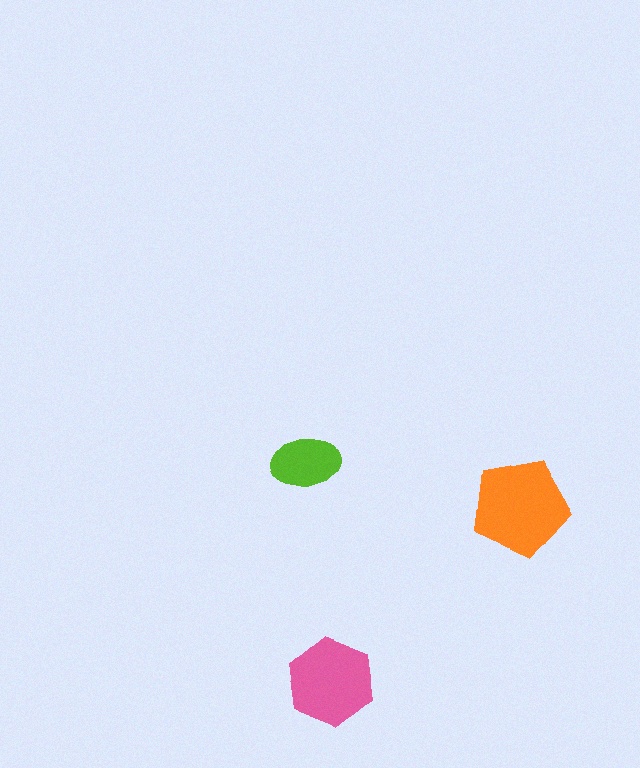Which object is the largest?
The orange pentagon.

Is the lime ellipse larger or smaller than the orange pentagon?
Smaller.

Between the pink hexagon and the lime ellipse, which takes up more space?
The pink hexagon.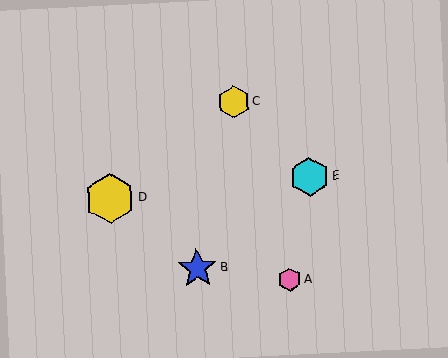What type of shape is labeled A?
Shape A is a pink hexagon.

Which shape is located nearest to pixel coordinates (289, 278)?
The pink hexagon (labeled A) at (290, 279) is nearest to that location.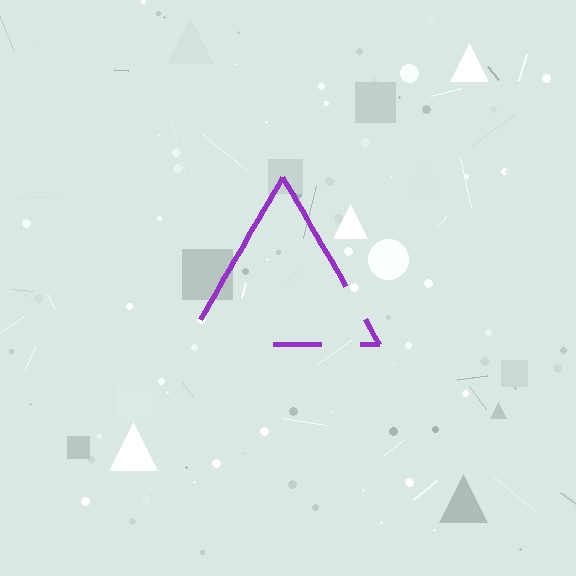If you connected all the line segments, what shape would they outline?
They would outline a triangle.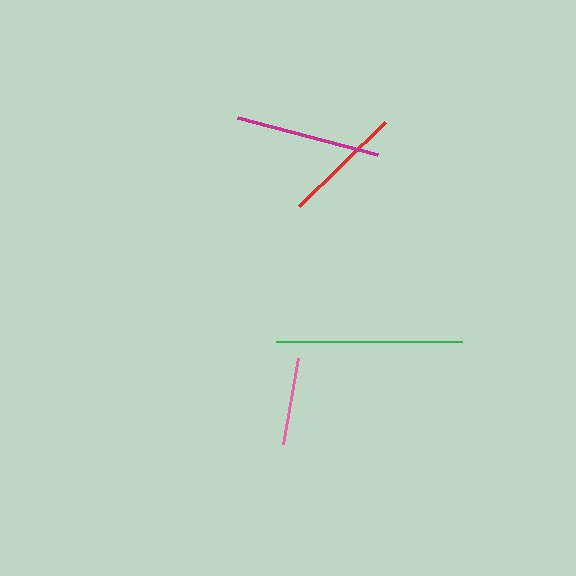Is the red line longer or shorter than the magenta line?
The magenta line is longer than the red line.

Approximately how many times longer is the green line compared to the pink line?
The green line is approximately 2.1 times the length of the pink line.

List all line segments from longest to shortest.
From longest to shortest: green, magenta, red, pink.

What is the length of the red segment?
The red segment is approximately 120 pixels long.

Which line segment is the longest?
The green line is the longest at approximately 187 pixels.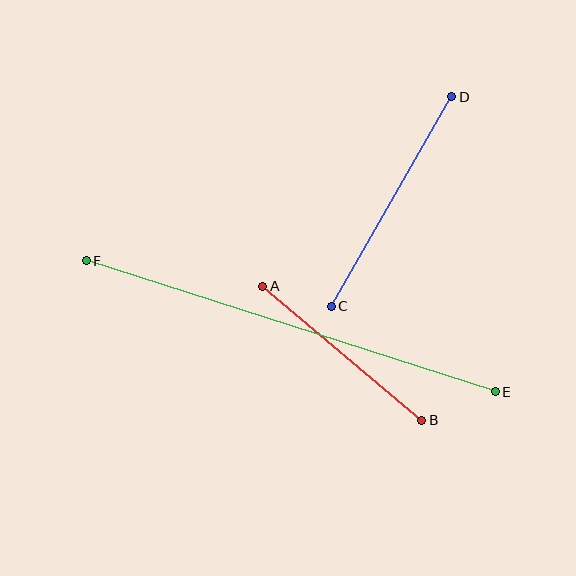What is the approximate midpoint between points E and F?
The midpoint is at approximately (291, 326) pixels.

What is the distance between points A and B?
The distance is approximately 208 pixels.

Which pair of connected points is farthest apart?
Points E and F are farthest apart.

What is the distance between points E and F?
The distance is approximately 429 pixels.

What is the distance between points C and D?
The distance is approximately 242 pixels.